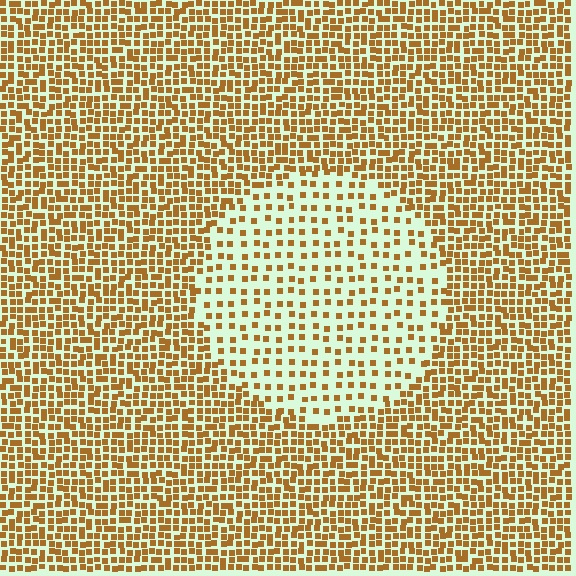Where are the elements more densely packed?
The elements are more densely packed outside the circle boundary.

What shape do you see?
I see a circle.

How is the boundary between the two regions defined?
The boundary is defined by a change in element density (approximately 2.3x ratio). All elements are the same color, size, and shape.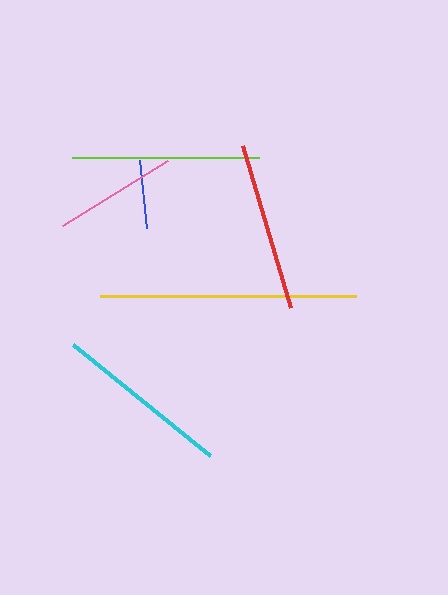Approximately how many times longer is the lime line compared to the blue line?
The lime line is approximately 2.7 times the length of the blue line.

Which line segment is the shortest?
The blue line is the shortest at approximately 68 pixels.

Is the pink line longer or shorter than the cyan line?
The cyan line is longer than the pink line.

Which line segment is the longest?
The yellow line is the longest at approximately 255 pixels.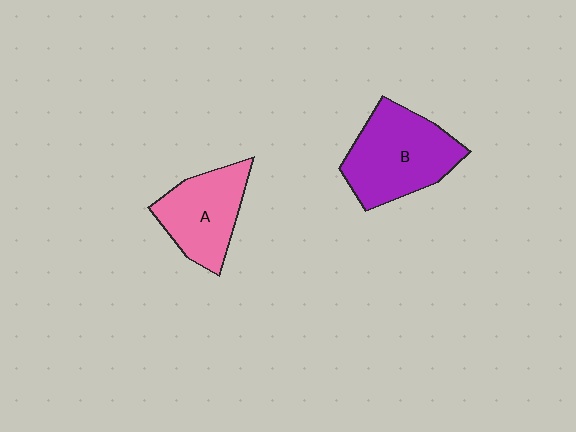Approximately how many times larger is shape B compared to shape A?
Approximately 1.3 times.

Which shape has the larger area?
Shape B (purple).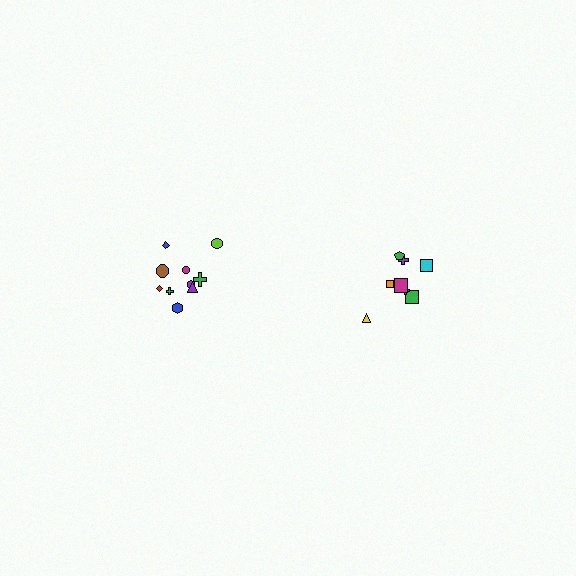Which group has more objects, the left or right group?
The left group.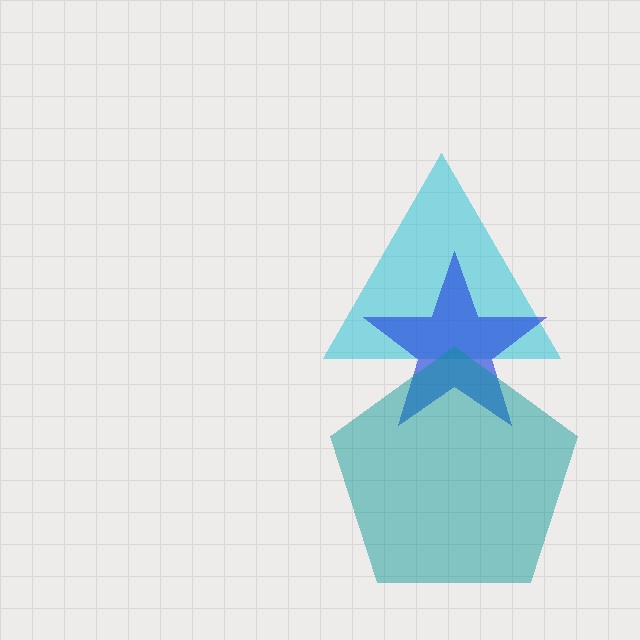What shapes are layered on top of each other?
The layered shapes are: a cyan triangle, a blue star, a teal pentagon.